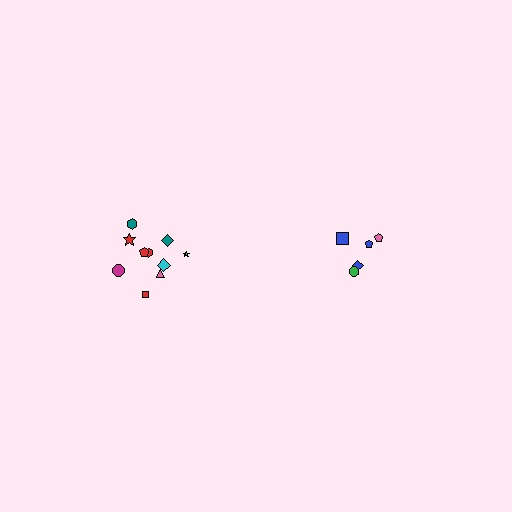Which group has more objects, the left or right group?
The left group.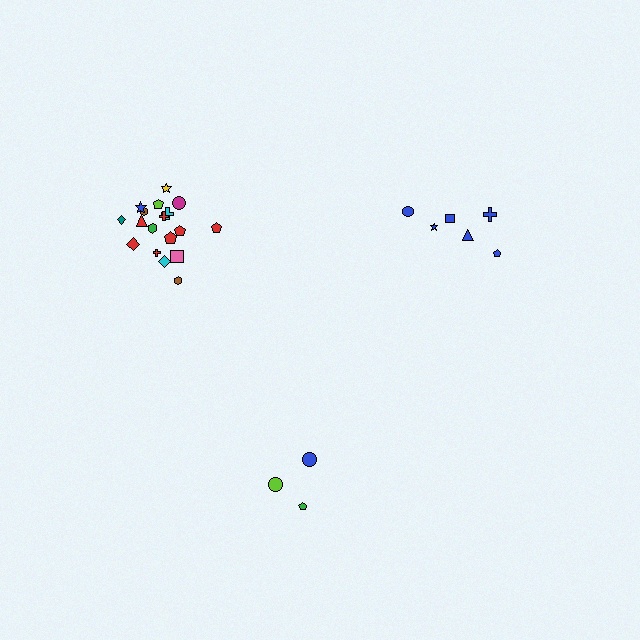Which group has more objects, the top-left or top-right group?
The top-left group.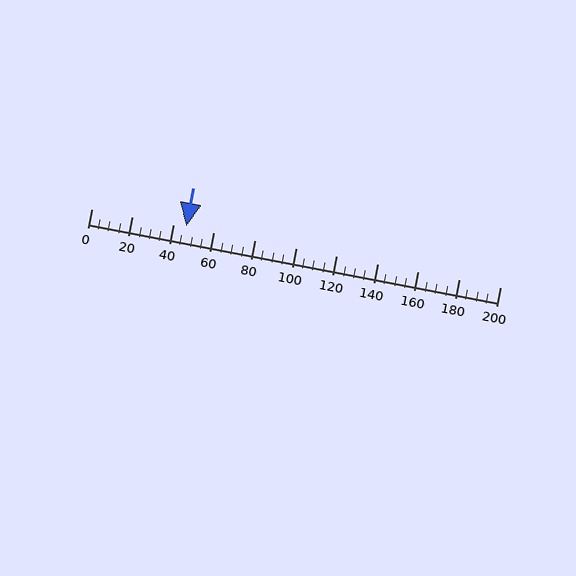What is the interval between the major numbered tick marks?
The major tick marks are spaced 20 units apart.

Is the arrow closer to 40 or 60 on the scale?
The arrow is closer to 40.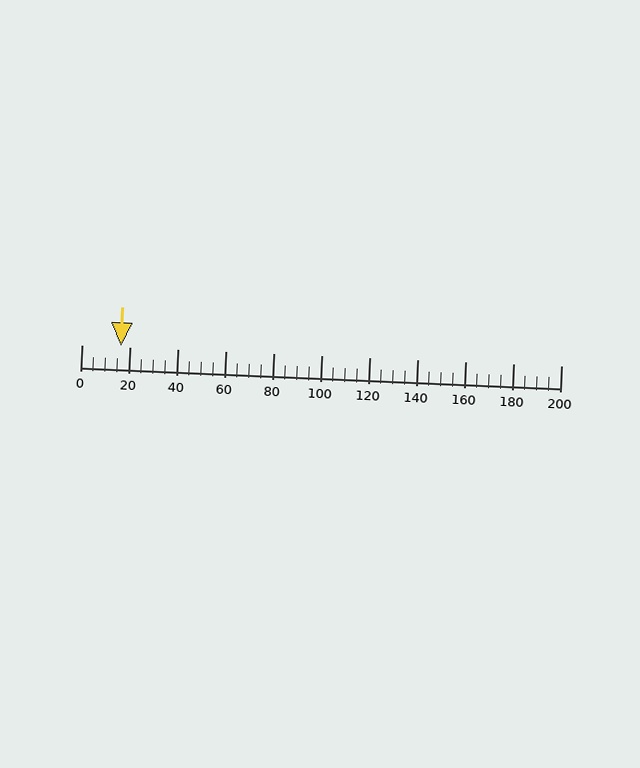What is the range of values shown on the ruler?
The ruler shows values from 0 to 200.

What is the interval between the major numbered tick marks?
The major tick marks are spaced 20 units apart.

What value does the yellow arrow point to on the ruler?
The yellow arrow points to approximately 17.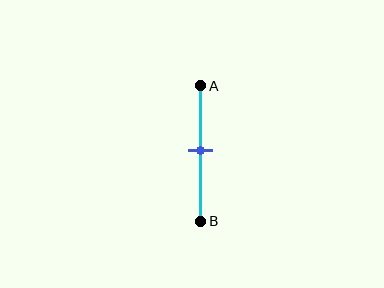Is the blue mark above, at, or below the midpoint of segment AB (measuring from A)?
The blue mark is approximately at the midpoint of segment AB.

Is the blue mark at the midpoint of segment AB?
Yes, the mark is approximately at the midpoint.